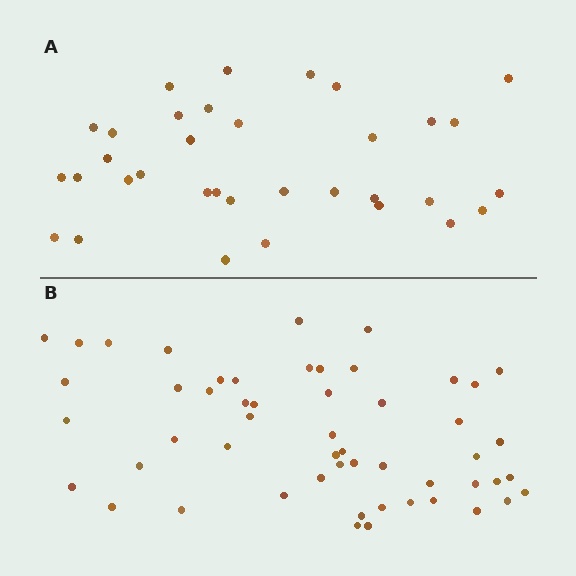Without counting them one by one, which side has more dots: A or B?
Region B (the bottom region) has more dots.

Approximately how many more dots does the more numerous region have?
Region B has approximately 20 more dots than region A.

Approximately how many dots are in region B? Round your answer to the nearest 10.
About 50 dots. (The exact count is 53, which rounds to 50.)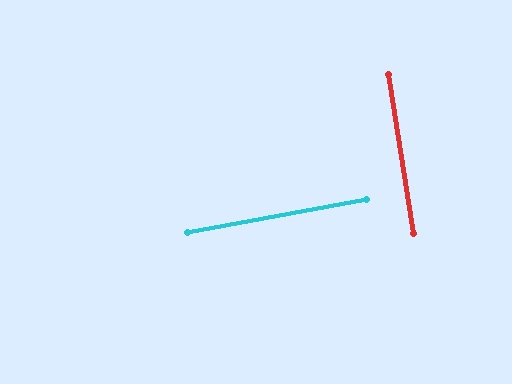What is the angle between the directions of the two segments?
Approximately 88 degrees.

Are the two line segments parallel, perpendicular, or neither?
Perpendicular — they meet at approximately 88°.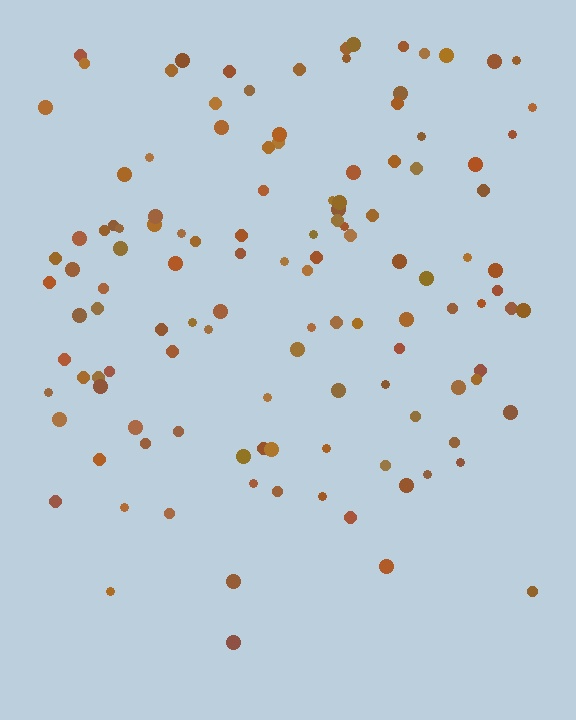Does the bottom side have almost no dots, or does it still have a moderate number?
Still a moderate number, just noticeably fewer than the top.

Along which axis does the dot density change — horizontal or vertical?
Vertical.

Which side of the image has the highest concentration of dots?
The top.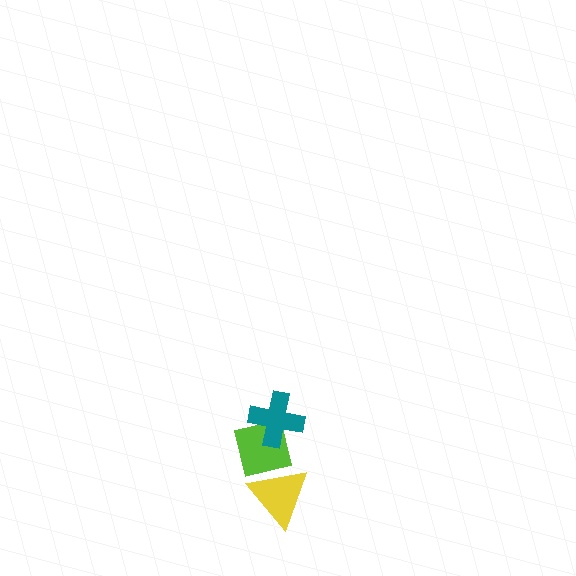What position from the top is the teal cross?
The teal cross is 1st from the top.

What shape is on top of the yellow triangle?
The lime square is on top of the yellow triangle.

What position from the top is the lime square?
The lime square is 2nd from the top.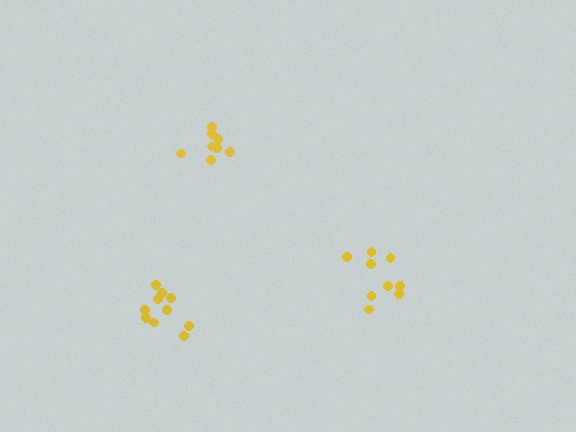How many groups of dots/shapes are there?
There are 3 groups.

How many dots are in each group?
Group 1: 10 dots, Group 2: 9 dots, Group 3: 8 dots (27 total).